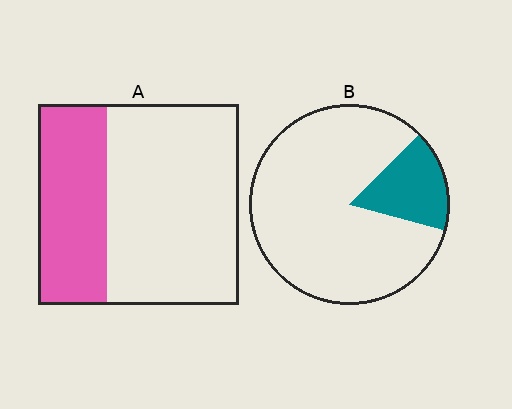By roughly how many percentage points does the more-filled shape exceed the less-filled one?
By roughly 15 percentage points (A over B).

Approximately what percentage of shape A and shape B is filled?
A is approximately 35% and B is approximately 15%.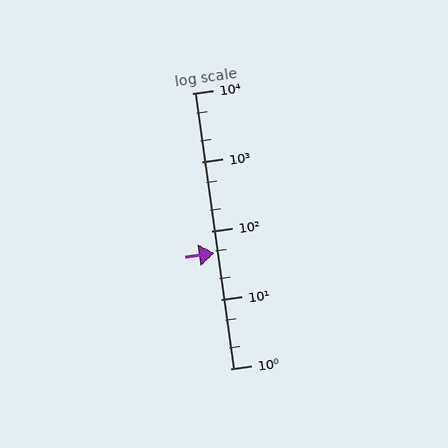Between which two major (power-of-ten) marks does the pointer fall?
The pointer is between 10 and 100.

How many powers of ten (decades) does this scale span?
The scale spans 4 decades, from 1 to 10000.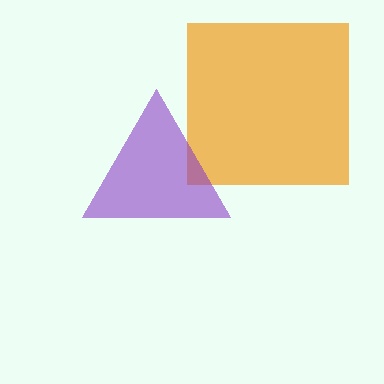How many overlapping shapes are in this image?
There are 2 overlapping shapes in the image.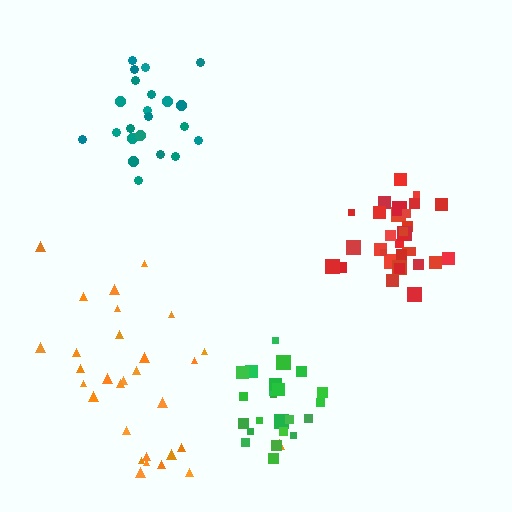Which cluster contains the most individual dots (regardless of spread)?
Red (33).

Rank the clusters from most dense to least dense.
red, green, teal, orange.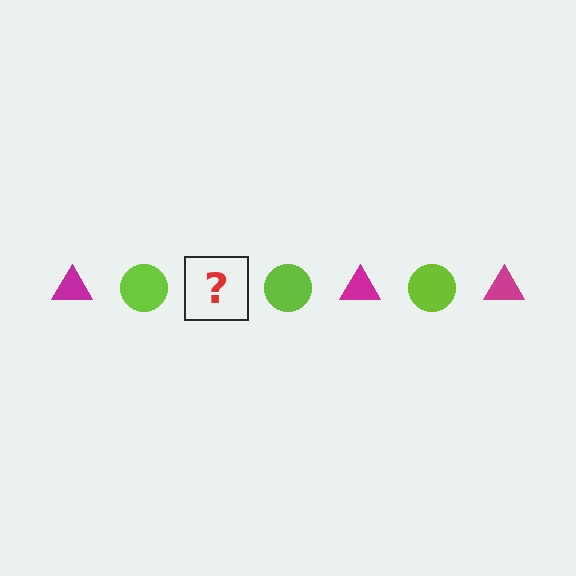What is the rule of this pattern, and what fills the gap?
The rule is that the pattern alternates between magenta triangle and lime circle. The gap should be filled with a magenta triangle.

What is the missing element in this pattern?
The missing element is a magenta triangle.